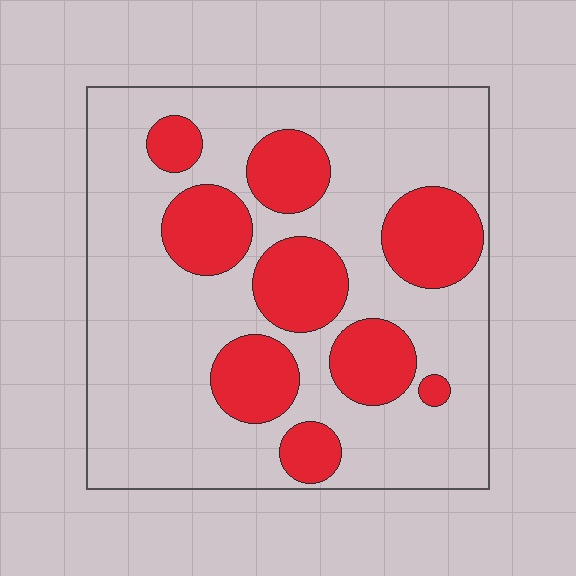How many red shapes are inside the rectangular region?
9.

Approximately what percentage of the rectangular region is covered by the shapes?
Approximately 30%.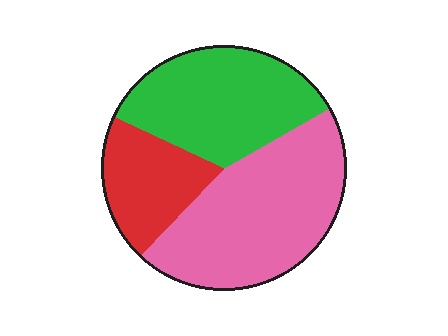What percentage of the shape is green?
Green covers around 35% of the shape.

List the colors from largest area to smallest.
From largest to smallest: pink, green, red.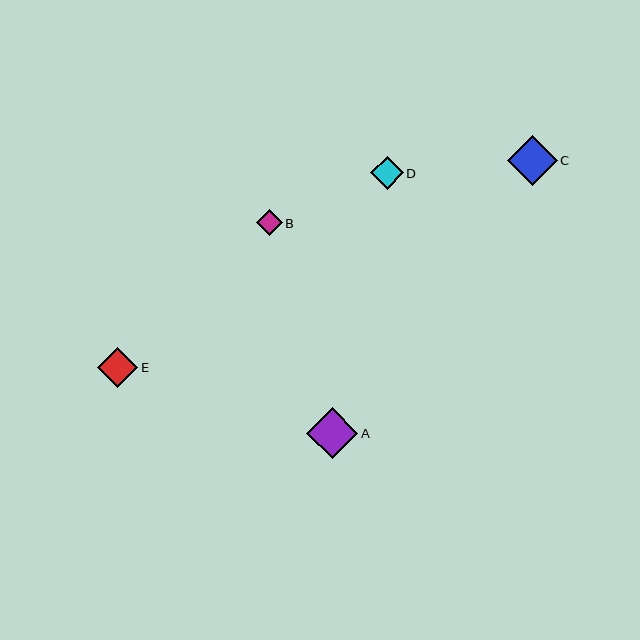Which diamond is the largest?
Diamond A is the largest with a size of approximately 51 pixels.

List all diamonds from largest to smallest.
From largest to smallest: A, C, E, D, B.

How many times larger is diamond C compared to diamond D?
Diamond C is approximately 1.5 times the size of diamond D.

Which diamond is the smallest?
Diamond B is the smallest with a size of approximately 26 pixels.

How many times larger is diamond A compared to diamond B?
Diamond A is approximately 2.0 times the size of diamond B.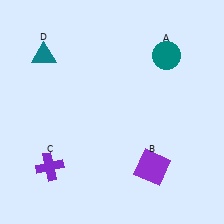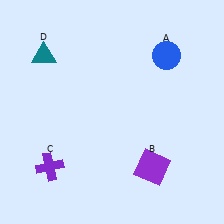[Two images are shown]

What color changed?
The circle (A) changed from teal in Image 1 to blue in Image 2.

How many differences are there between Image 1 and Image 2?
There is 1 difference between the two images.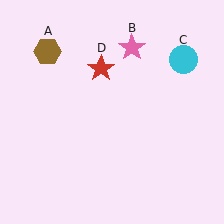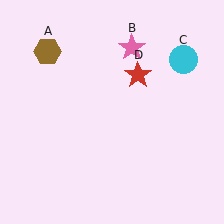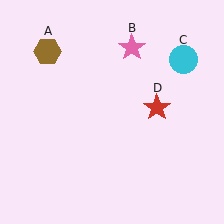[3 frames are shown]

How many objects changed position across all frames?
1 object changed position: red star (object D).